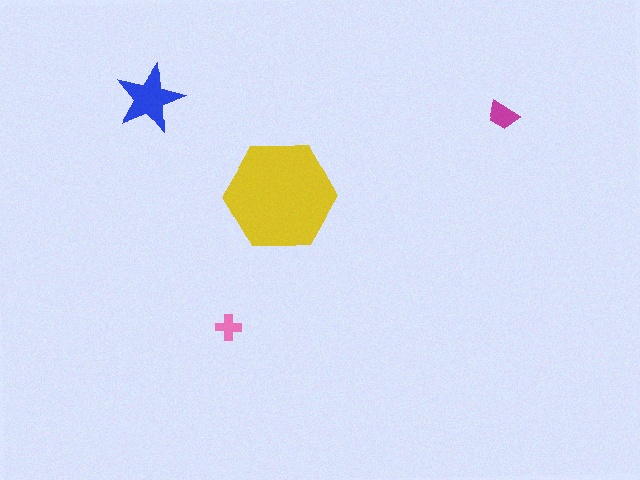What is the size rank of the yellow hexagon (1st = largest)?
1st.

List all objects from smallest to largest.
The pink cross, the magenta trapezoid, the blue star, the yellow hexagon.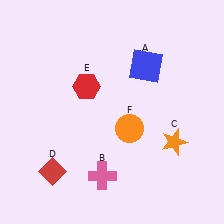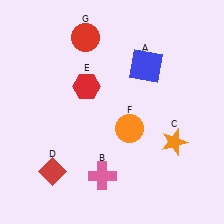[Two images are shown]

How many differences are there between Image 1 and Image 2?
There is 1 difference between the two images.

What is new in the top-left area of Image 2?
A red circle (G) was added in the top-left area of Image 2.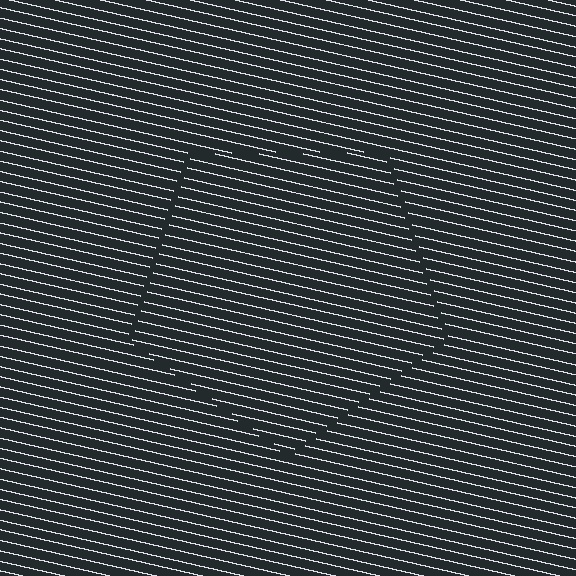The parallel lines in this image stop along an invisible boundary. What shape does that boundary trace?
An illusory pentagon. The interior of the shape contains the same grating, shifted by half a period — the contour is defined by the phase discontinuity where line-ends from the inner and outer gratings abut.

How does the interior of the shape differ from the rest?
The interior of the shape contains the same grating, shifted by half a period — the contour is defined by the phase discontinuity where line-ends from the inner and outer gratings abut.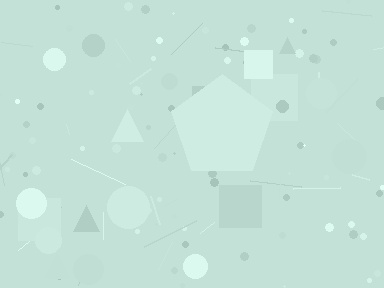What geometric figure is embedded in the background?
A pentagon is embedded in the background.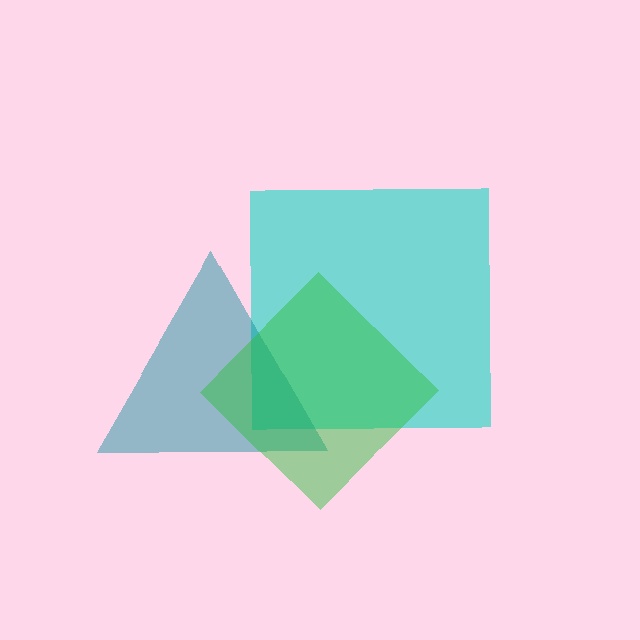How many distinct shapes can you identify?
There are 3 distinct shapes: a cyan square, a teal triangle, a green diamond.